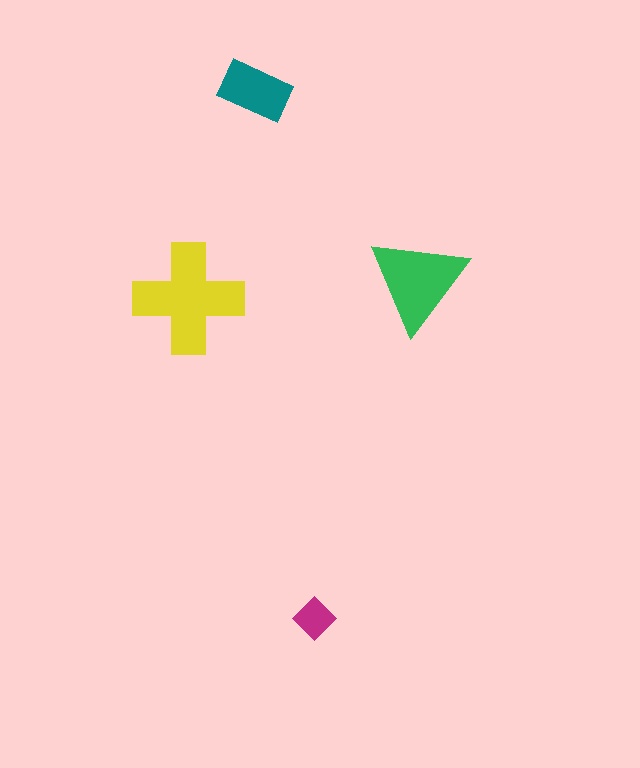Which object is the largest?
The yellow cross.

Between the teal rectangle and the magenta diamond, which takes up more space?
The teal rectangle.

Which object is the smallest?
The magenta diamond.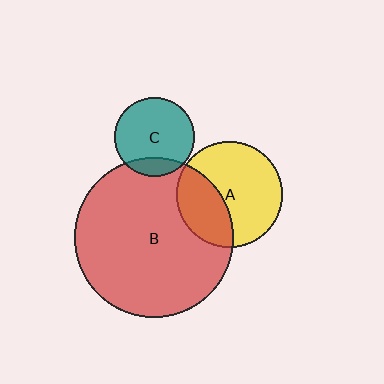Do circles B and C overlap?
Yes.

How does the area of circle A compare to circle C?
Approximately 1.8 times.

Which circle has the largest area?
Circle B (red).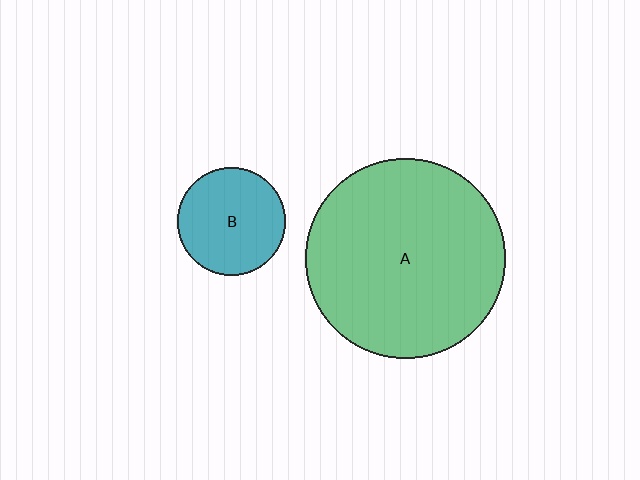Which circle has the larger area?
Circle A (green).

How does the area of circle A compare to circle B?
Approximately 3.5 times.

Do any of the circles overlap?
No, none of the circles overlap.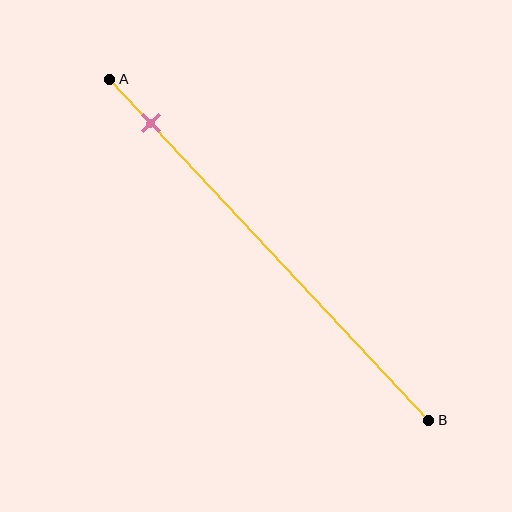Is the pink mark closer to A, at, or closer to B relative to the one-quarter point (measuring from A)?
The pink mark is closer to point A than the one-quarter point of segment AB.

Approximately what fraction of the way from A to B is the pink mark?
The pink mark is approximately 15% of the way from A to B.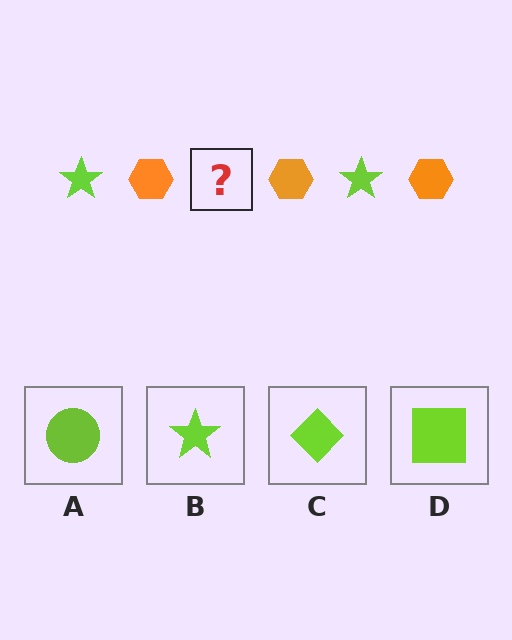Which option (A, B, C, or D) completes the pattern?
B.